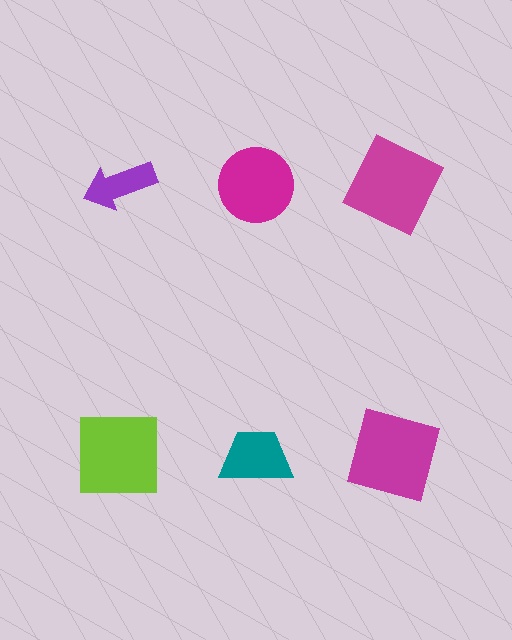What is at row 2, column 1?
A lime square.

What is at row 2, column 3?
A magenta square.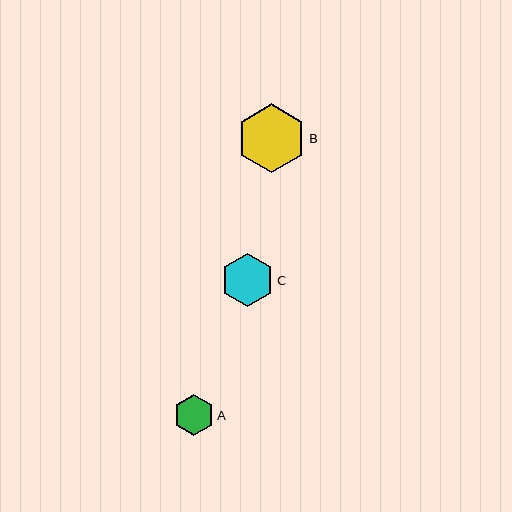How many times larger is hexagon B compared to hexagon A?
Hexagon B is approximately 1.7 times the size of hexagon A.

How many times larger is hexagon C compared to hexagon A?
Hexagon C is approximately 1.3 times the size of hexagon A.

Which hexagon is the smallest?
Hexagon A is the smallest with a size of approximately 40 pixels.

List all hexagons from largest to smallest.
From largest to smallest: B, C, A.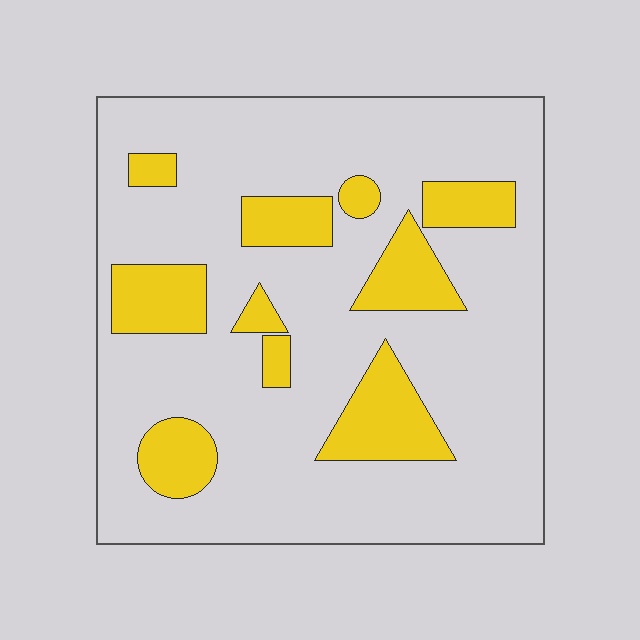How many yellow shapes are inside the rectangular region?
10.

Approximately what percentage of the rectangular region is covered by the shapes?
Approximately 20%.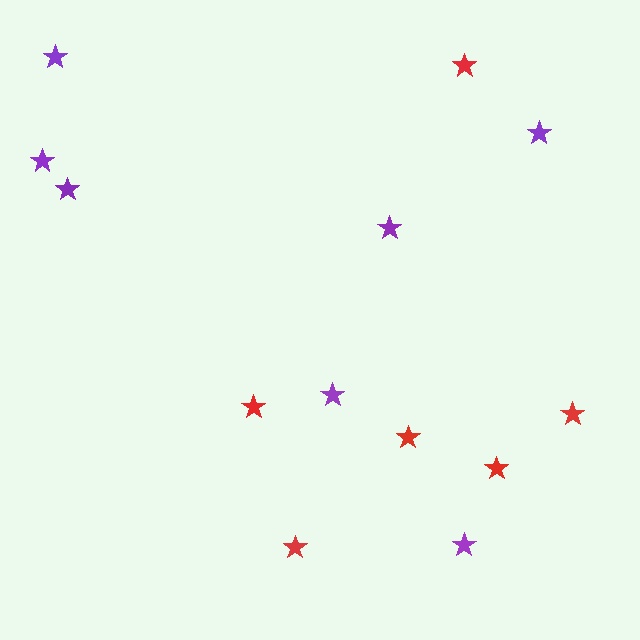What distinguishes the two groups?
There are 2 groups: one group of purple stars (7) and one group of red stars (6).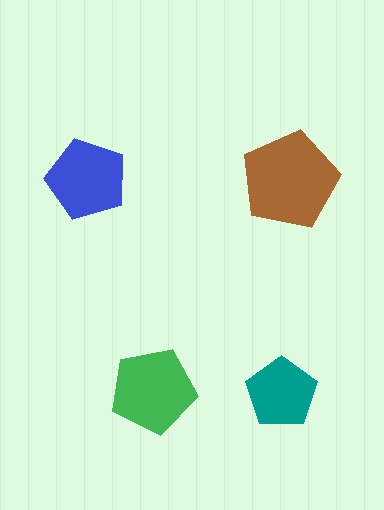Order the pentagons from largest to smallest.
the brown one, the green one, the blue one, the teal one.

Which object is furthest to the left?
The blue pentagon is leftmost.